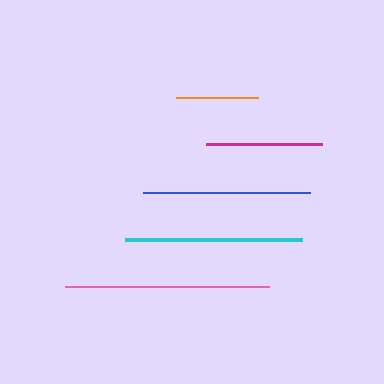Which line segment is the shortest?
The orange line is the shortest at approximately 82 pixels.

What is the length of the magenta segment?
The magenta segment is approximately 117 pixels long.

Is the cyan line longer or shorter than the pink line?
The pink line is longer than the cyan line.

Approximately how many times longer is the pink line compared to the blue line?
The pink line is approximately 1.2 times the length of the blue line.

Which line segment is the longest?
The pink line is the longest at approximately 204 pixels.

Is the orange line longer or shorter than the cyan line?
The cyan line is longer than the orange line.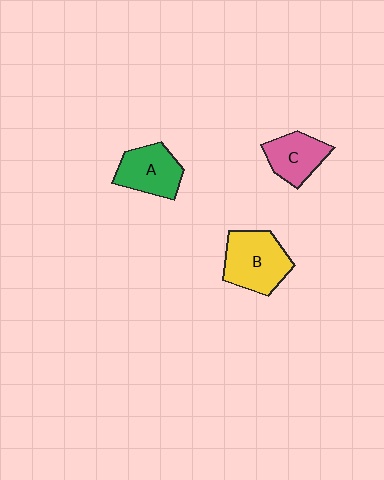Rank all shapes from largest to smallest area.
From largest to smallest: B (yellow), A (green), C (pink).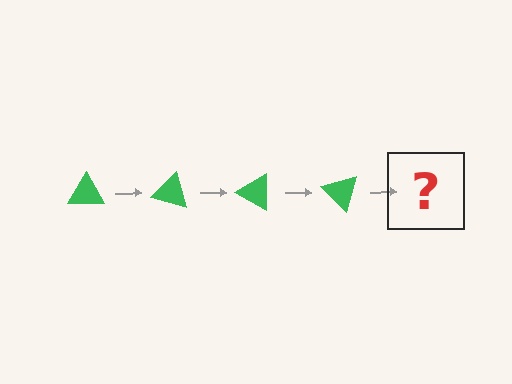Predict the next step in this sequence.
The next step is a green triangle rotated 60 degrees.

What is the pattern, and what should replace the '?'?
The pattern is that the triangle rotates 15 degrees each step. The '?' should be a green triangle rotated 60 degrees.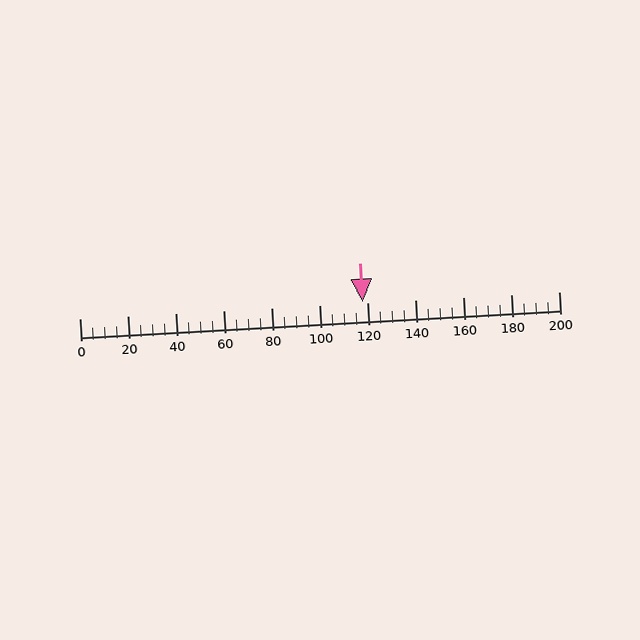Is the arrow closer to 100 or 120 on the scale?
The arrow is closer to 120.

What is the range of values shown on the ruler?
The ruler shows values from 0 to 200.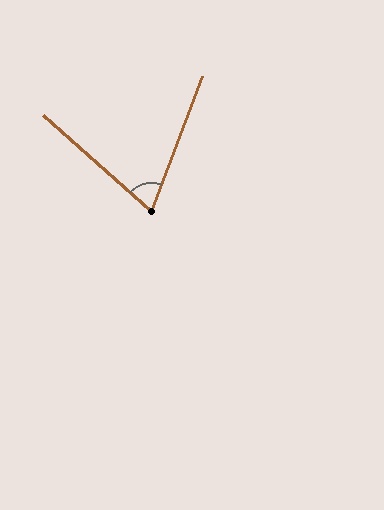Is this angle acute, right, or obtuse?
It is acute.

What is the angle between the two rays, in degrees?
Approximately 69 degrees.